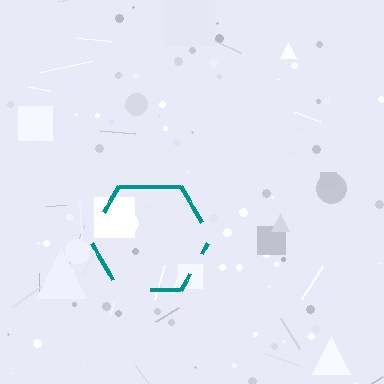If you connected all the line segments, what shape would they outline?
They would outline a hexagon.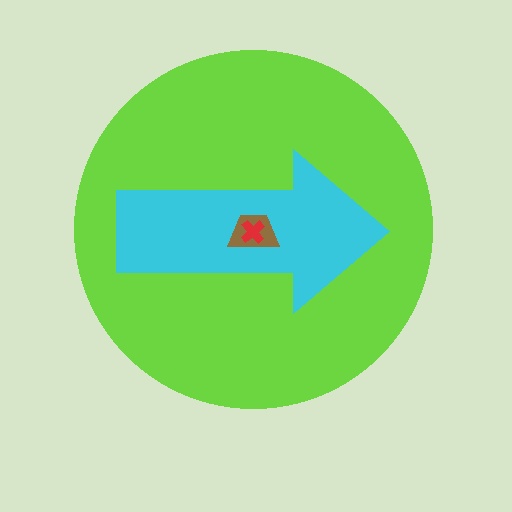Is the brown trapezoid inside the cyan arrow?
Yes.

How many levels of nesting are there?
4.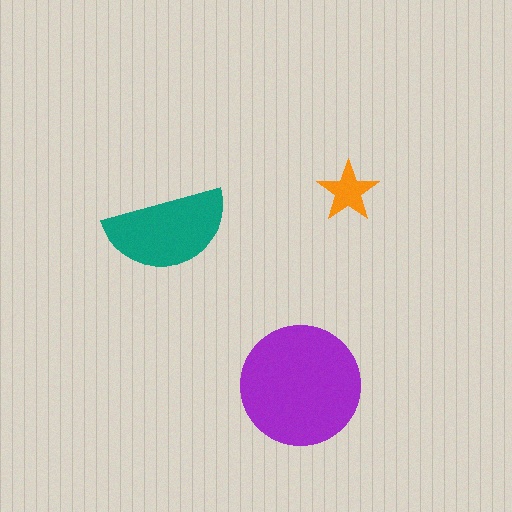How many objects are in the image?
There are 3 objects in the image.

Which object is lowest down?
The purple circle is bottommost.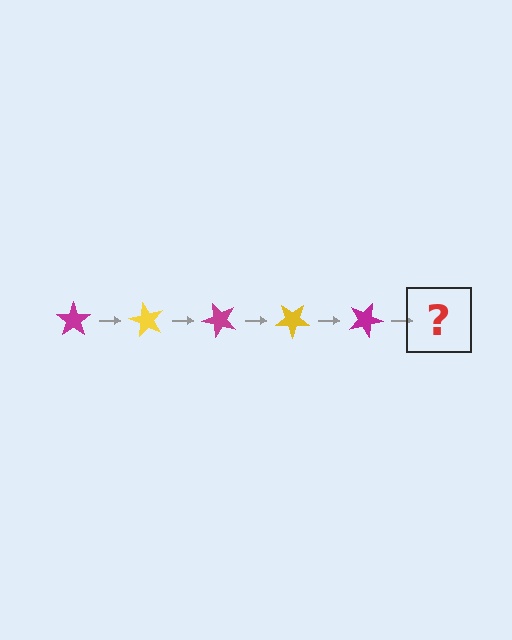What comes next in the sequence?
The next element should be a yellow star, rotated 300 degrees from the start.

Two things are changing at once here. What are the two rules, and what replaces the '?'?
The two rules are that it rotates 60 degrees each step and the color cycles through magenta and yellow. The '?' should be a yellow star, rotated 300 degrees from the start.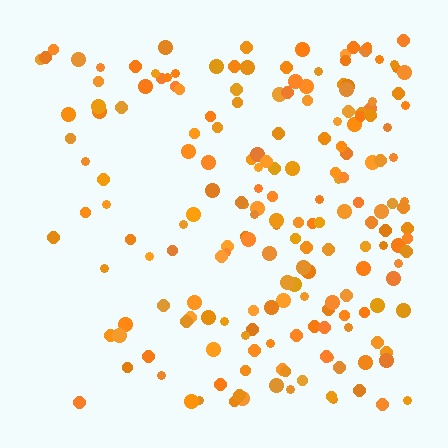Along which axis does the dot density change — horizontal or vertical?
Horizontal.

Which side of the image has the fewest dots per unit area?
The left.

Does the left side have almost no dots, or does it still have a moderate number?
Still a moderate number, just noticeably fewer than the right.